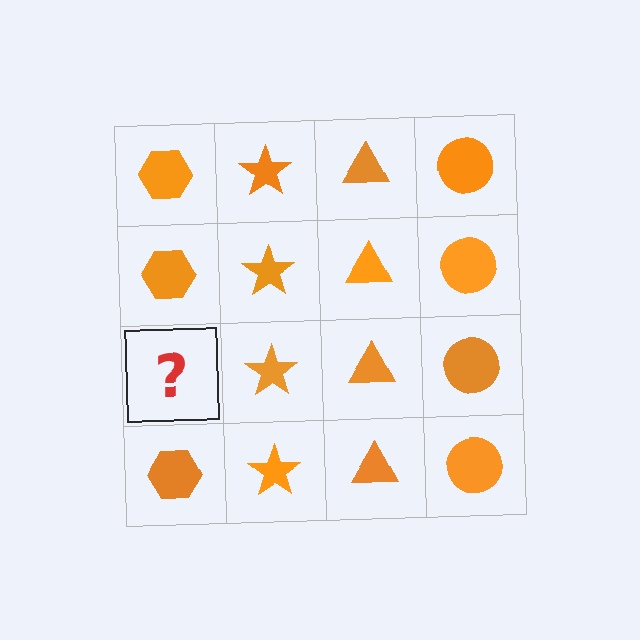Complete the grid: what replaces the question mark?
The question mark should be replaced with an orange hexagon.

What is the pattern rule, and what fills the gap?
The rule is that each column has a consistent shape. The gap should be filled with an orange hexagon.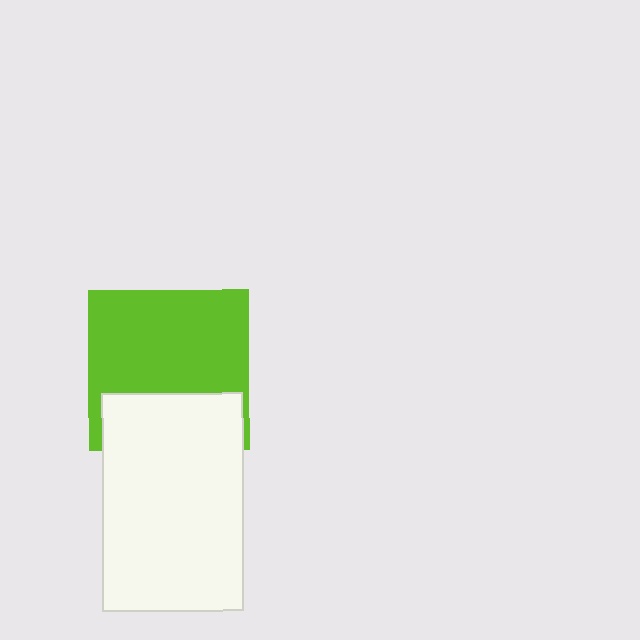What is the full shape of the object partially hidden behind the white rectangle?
The partially hidden object is a lime square.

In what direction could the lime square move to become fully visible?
The lime square could move up. That would shift it out from behind the white rectangle entirely.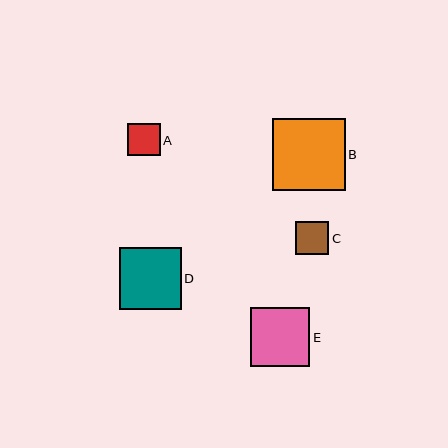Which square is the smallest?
Square A is the smallest with a size of approximately 33 pixels.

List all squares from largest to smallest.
From largest to smallest: B, D, E, C, A.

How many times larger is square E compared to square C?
Square E is approximately 1.8 times the size of square C.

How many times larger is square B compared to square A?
Square B is approximately 2.2 times the size of square A.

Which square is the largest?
Square B is the largest with a size of approximately 72 pixels.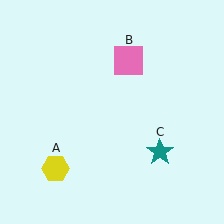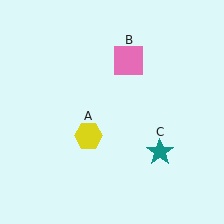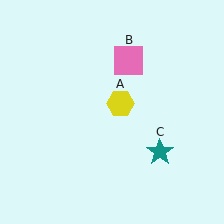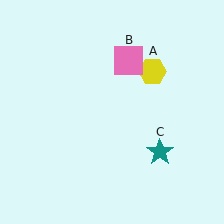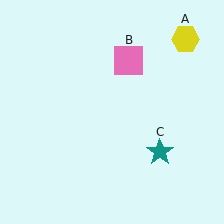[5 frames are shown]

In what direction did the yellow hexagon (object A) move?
The yellow hexagon (object A) moved up and to the right.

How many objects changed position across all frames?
1 object changed position: yellow hexagon (object A).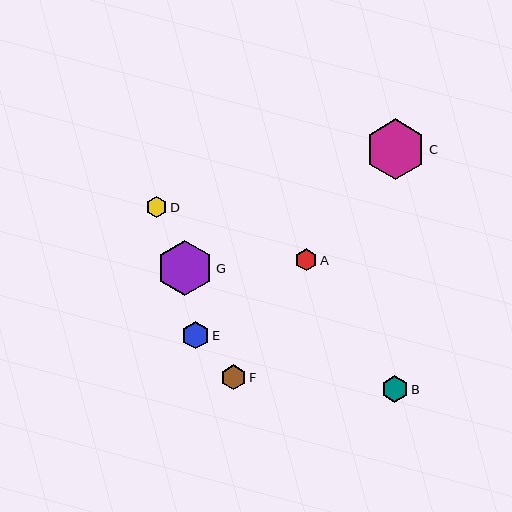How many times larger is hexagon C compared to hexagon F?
Hexagon C is approximately 2.4 times the size of hexagon F.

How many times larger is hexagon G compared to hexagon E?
Hexagon G is approximately 2.1 times the size of hexagon E.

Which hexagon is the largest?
Hexagon C is the largest with a size of approximately 61 pixels.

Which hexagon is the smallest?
Hexagon D is the smallest with a size of approximately 21 pixels.